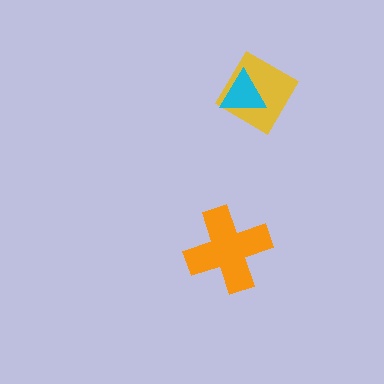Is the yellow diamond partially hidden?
Yes, it is partially covered by another shape.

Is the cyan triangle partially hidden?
No, no other shape covers it.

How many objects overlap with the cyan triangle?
1 object overlaps with the cyan triangle.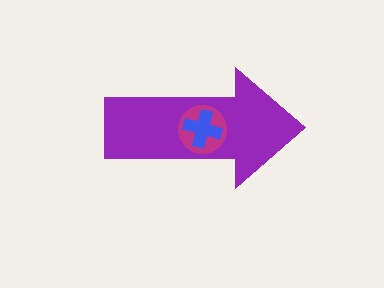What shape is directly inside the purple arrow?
The magenta circle.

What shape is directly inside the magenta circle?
The blue cross.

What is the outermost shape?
The purple arrow.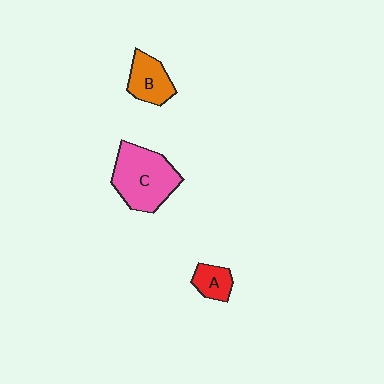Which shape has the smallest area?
Shape A (red).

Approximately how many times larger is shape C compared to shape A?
Approximately 2.8 times.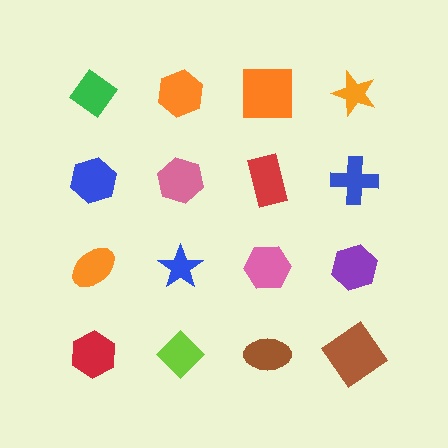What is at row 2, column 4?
A blue cross.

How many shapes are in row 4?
4 shapes.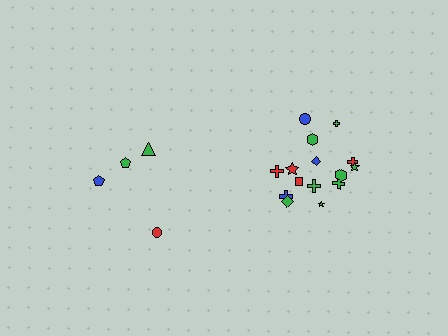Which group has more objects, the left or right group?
The right group.